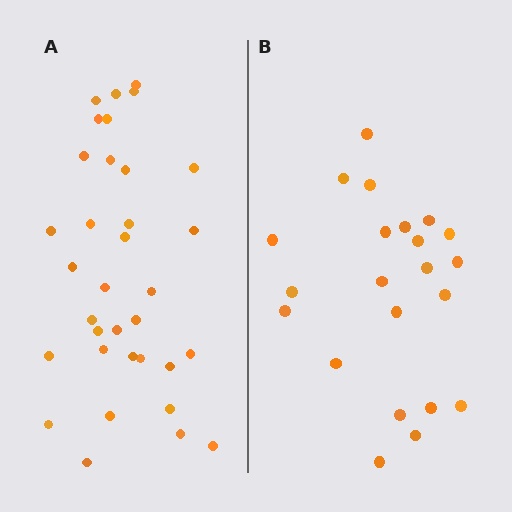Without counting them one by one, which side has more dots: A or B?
Region A (the left region) has more dots.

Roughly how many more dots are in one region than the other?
Region A has roughly 12 or so more dots than region B.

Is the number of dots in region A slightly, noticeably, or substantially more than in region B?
Region A has substantially more. The ratio is roughly 1.5 to 1.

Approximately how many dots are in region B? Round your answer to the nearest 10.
About 20 dots. (The exact count is 22, which rounds to 20.)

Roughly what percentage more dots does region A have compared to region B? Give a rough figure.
About 55% more.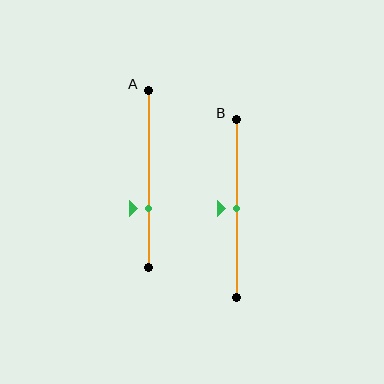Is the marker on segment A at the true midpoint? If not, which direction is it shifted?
No, the marker on segment A is shifted downward by about 17% of the segment length.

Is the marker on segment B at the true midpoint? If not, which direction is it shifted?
Yes, the marker on segment B is at the true midpoint.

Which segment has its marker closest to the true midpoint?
Segment B has its marker closest to the true midpoint.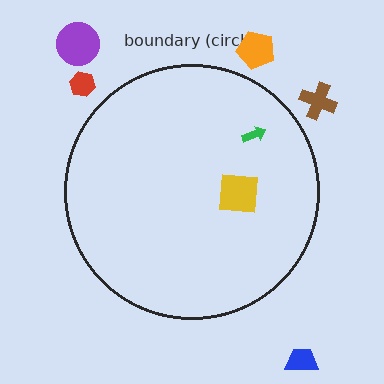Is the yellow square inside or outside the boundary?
Inside.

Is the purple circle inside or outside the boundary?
Outside.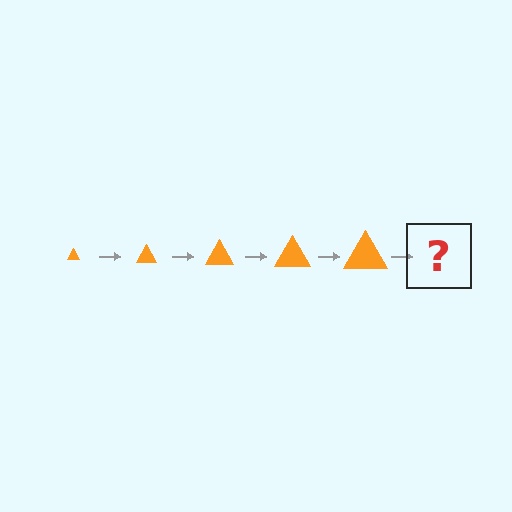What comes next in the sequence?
The next element should be an orange triangle, larger than the previous one.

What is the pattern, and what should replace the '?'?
The pattern is that the triangle gets progressively larger each step. The '?' should be an orange triangle, larger than the previous one.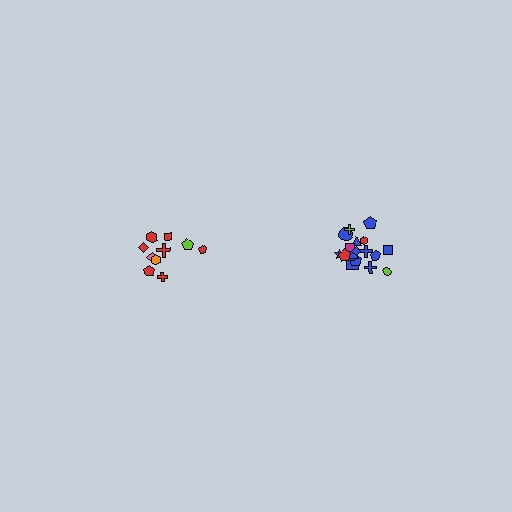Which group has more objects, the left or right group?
The right group.